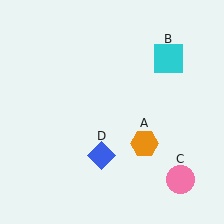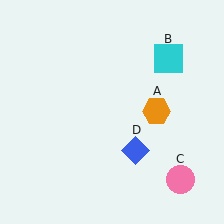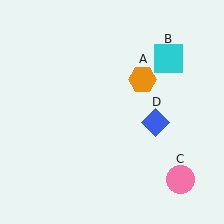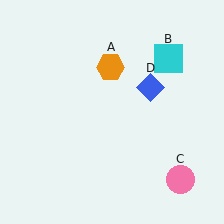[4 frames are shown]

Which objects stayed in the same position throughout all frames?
Cyan square (object B) and pink circle (object C) remained stationary.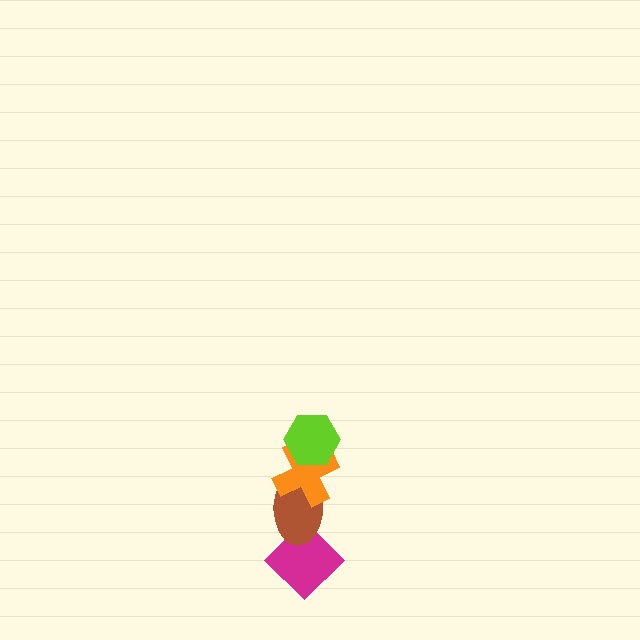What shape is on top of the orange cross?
The lime hexagon is on top of the orange cross.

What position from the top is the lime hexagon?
The lime hexagon is 1st from the top.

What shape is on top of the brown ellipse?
The orange cross is on top of the brown ellipse.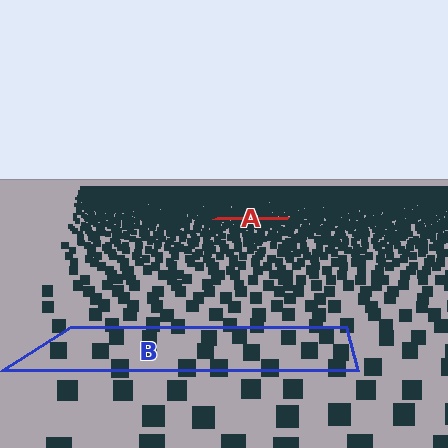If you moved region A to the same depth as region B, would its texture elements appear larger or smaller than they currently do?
They would appear larger. At a closer depth, the same texture elements are projected at a bigger on-screen size.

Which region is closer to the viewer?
Region B is closer. The texture elements there are larger and more spread out.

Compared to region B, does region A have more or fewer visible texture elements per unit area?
Region A has more texture elements per unit area — they are packed more densely because it is farther away.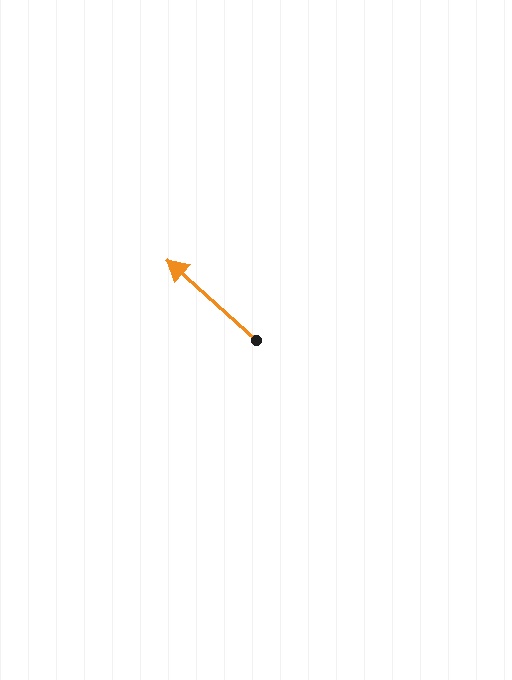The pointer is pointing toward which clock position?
Roughly 10 o'clock.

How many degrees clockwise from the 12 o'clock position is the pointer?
Approximately 312 degrees.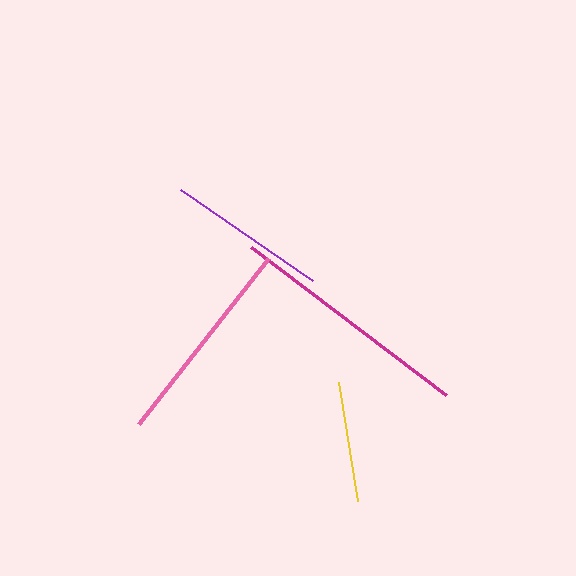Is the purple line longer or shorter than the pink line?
The pink line is longer than the purple line.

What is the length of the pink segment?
The pink segment is approximately 210 pixels long.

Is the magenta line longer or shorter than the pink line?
The magenta line is longer than the pink line.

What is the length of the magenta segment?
The magenta segment is approximately 245 pixels long.